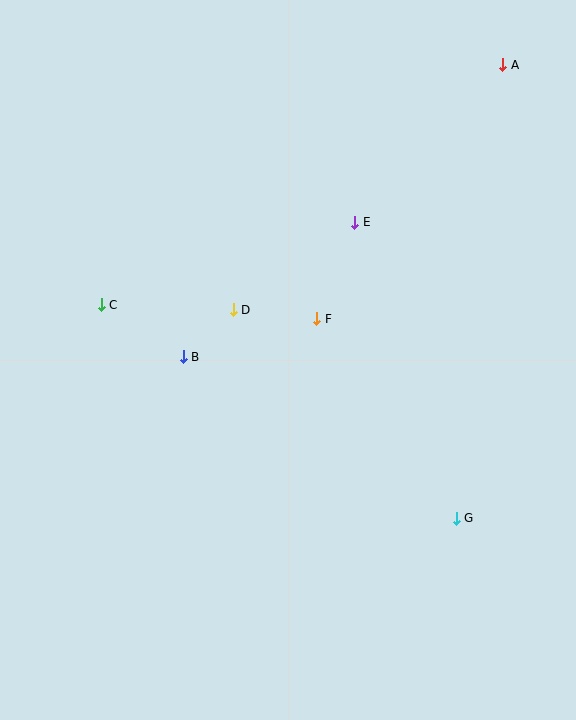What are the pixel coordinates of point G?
Point G is at (456, 518).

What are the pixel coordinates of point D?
Point D is at (233, 310).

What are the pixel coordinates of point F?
Point F is at (317, 319).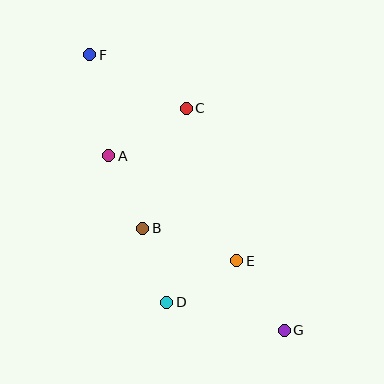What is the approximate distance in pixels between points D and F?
The distance between D and F is approximately 259 pixels.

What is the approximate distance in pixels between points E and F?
The distance between E and F is approximately 253 pixels.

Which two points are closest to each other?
Points B and D are closest to each other.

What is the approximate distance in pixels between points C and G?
The distance between C and G is approximately 243 pixels.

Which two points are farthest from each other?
Points F and G are farthest from each other.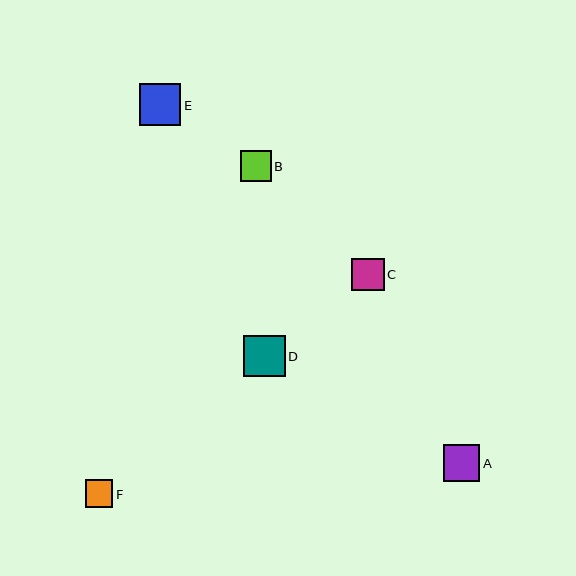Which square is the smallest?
Square F is the smallest with a size of approximately 27 pixels.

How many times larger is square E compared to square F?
Square E is approximately 1.5 times the size of square F.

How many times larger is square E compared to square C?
Square E is approximately 1.3 times the size of square C.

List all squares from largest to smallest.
From largest to smallest: D, E, A, C, B, F.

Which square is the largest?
Square D is the largest with a size of approximately 41 pixels.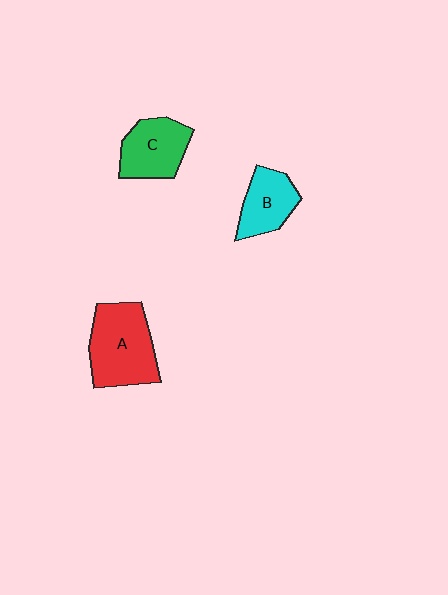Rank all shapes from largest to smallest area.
From largest to smallest: A (red), C (green), B (cyan).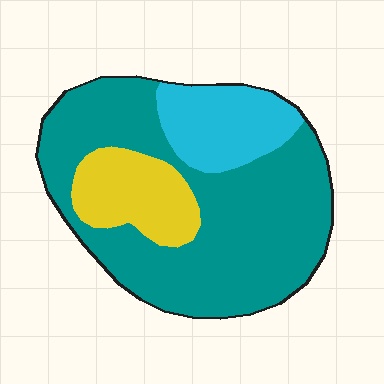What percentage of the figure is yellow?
Yellow covers about 15% of the figure.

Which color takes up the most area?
Teal, at roughly 65%.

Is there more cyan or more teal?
Teal.